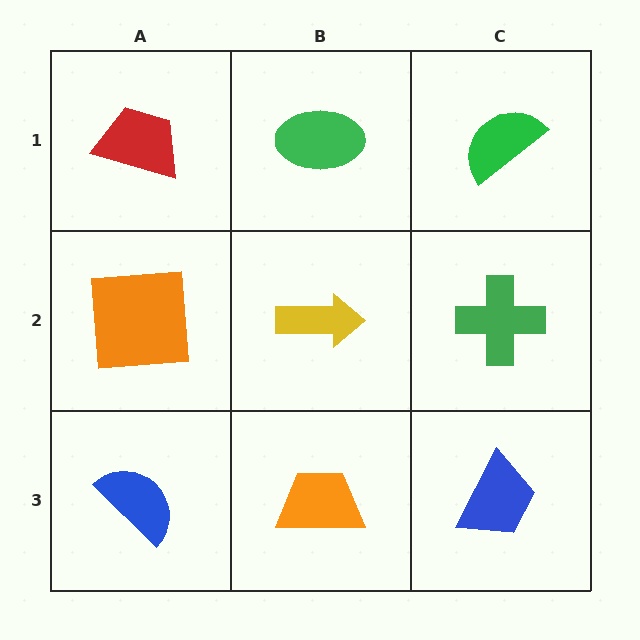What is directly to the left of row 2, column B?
An orange square.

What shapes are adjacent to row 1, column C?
A green cross (row 2, column C), a green ellipse (row 1, column B).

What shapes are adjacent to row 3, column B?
A yellow arrow (row 2, column B), a blue semicircle (row 3, column A), a blue trapezoid (row 3, column C).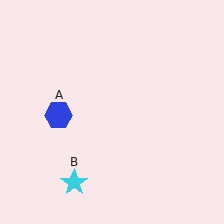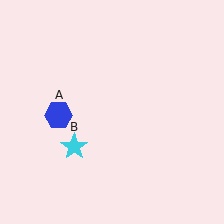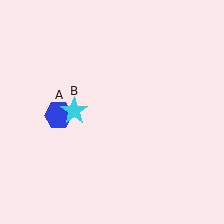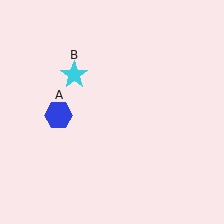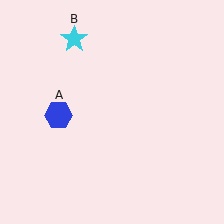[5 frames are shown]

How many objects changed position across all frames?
1 object changed position: cyan star (object B).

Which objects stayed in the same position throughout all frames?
Blue hexagon (object A) remained stationary.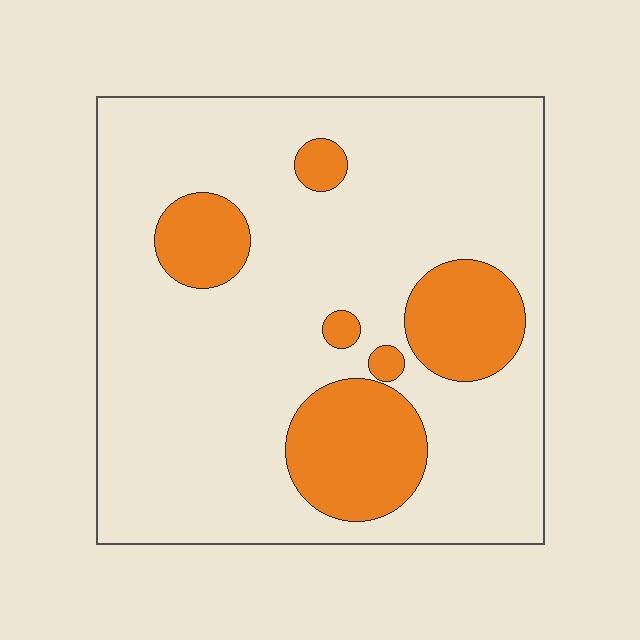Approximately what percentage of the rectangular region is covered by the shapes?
Approximately 20%.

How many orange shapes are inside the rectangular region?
6.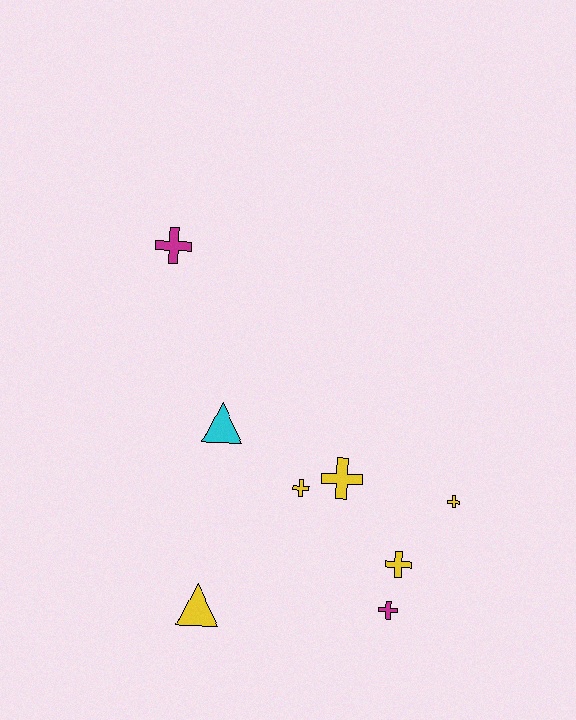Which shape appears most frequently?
Cross, with 6 objects.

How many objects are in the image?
There are 8 objects.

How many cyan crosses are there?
There are no cyan crosses.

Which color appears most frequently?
Yellow, with 5 objects.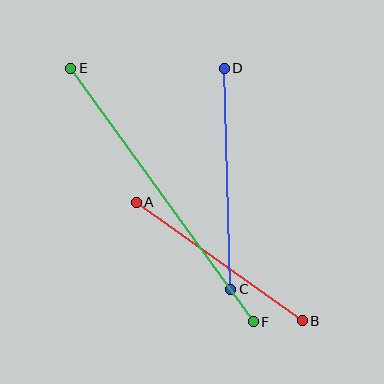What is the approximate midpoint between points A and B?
The midpoint is at approximately (219, 261) pixels.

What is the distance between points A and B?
The distance is approximately 203 pixels.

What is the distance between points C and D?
The distance is approximately 221 pixels.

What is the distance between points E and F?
The distance is approximately 312 pixels.